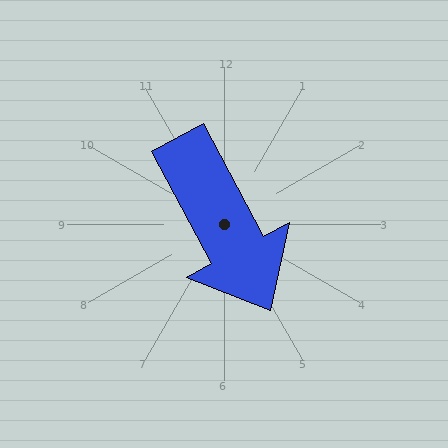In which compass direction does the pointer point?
Southeast.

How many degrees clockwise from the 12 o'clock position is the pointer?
Approximately 152 degrees.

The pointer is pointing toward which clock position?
Roughly 5 o'clock.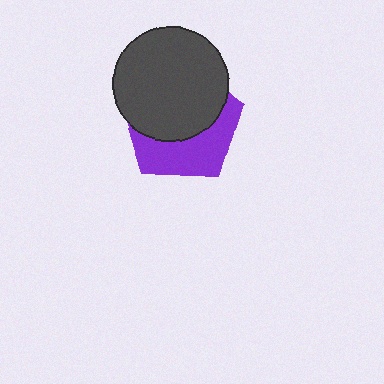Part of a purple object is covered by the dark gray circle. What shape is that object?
It is a pentagon.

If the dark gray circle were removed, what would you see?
You would see the complete purple pentagon.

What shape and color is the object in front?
The object in front is a dark gray circle.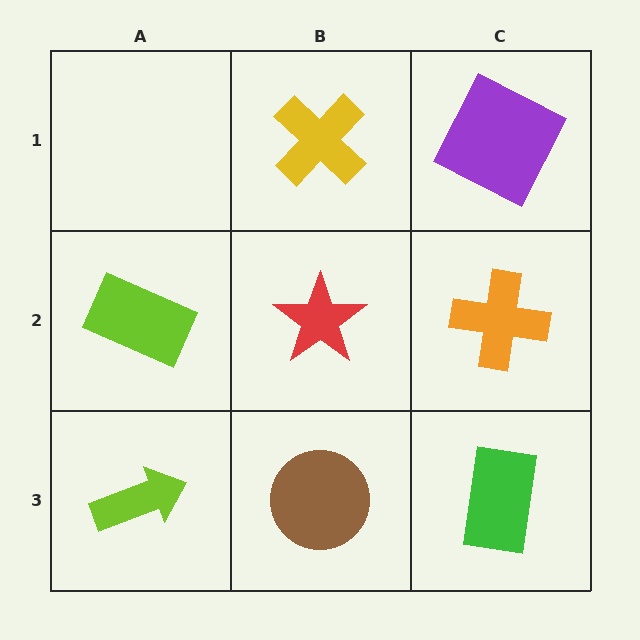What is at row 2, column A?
A lime rectangle.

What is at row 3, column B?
A brown circle.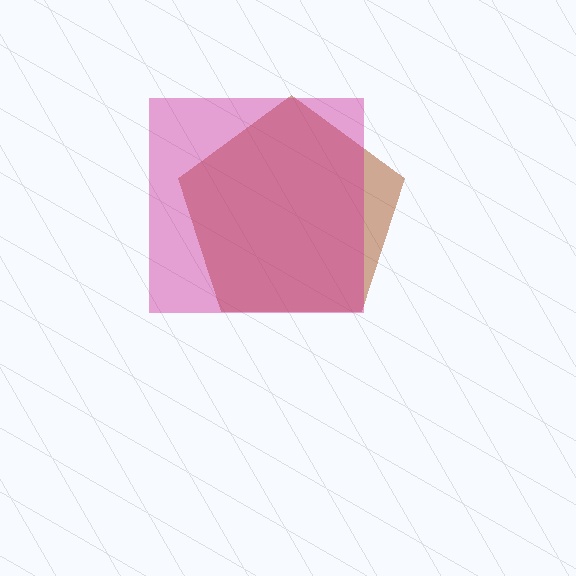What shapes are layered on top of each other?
The layered shapes are: a brown pentagon, a magenta square.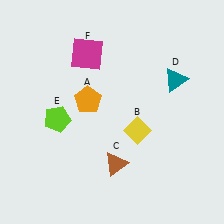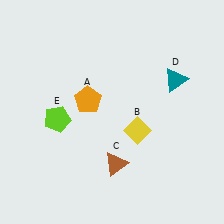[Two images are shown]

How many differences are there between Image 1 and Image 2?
There is 1 difference between the two images.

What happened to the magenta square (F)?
The magenta square (F) was removed in Image 2. It was in the top-left area of Image 1.